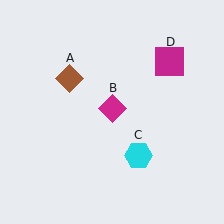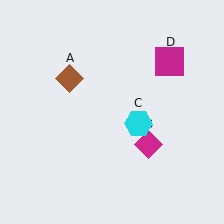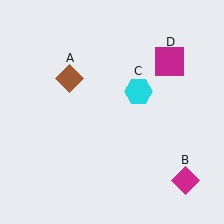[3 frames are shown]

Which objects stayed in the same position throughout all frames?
Brown diamond (object A) and magenta square (object D) remained stationary.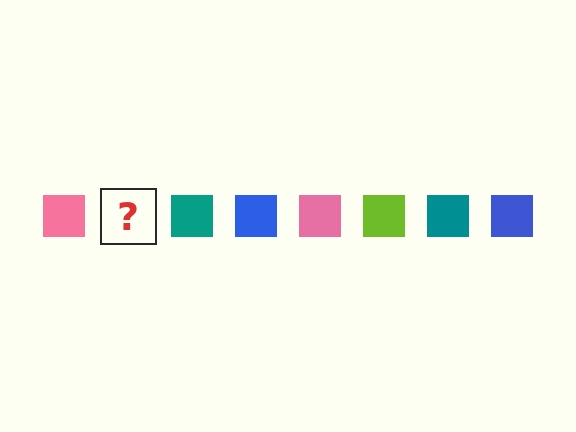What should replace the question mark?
The question mark should be replaced with a lime square.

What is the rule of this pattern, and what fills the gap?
The rule is that the pattern cycles through pink, lime, teal, blue squares. The gap should be filled with a lime square.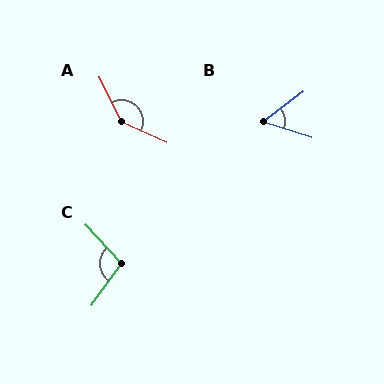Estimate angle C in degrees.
Approximately 101 degrees.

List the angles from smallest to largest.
B (55°), C (101°), A (140°).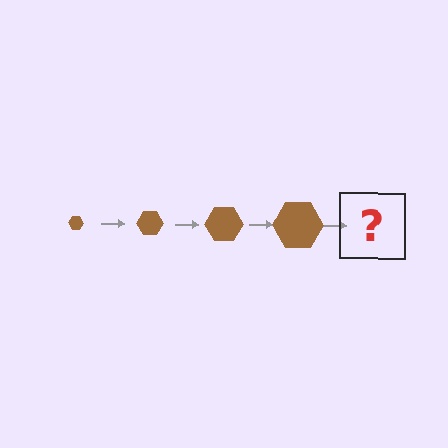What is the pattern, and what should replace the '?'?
The pattern is that the hexagon gets progressively larger each step. The '?' should be a brown hexagon, larger than the previous one.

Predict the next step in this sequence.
The next step is a brown hexagon, larger than the previous one.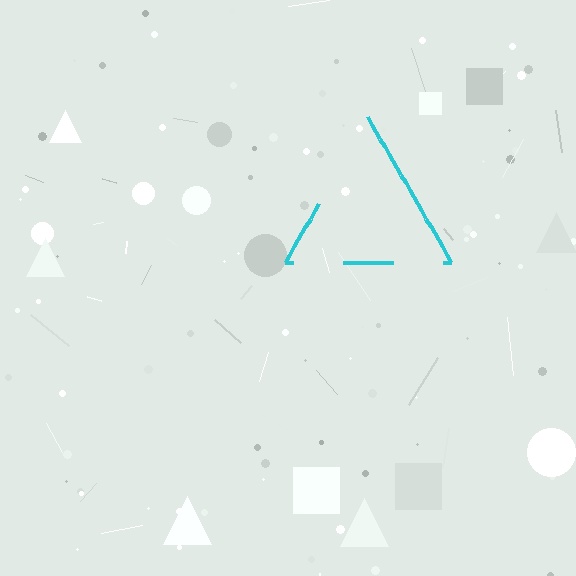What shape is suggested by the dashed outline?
The dashed outline suggests a triangle.